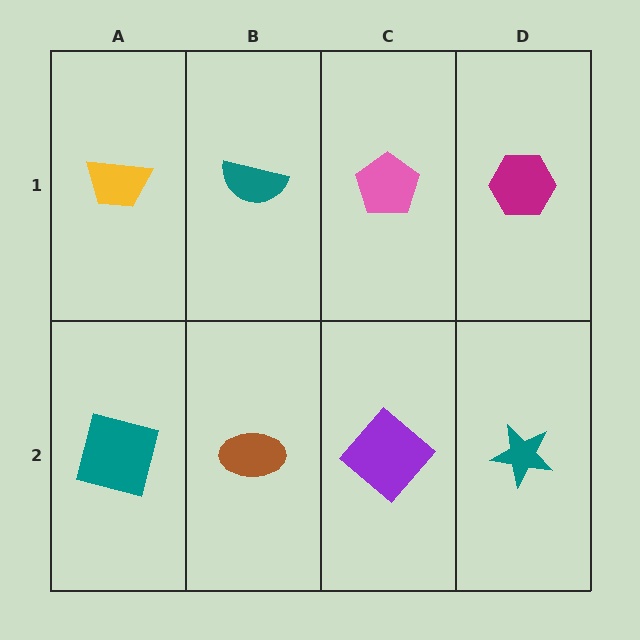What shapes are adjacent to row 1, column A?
A teal square (row 2, column A), a teal semicircle (row 1, column B).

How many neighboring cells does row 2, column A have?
2.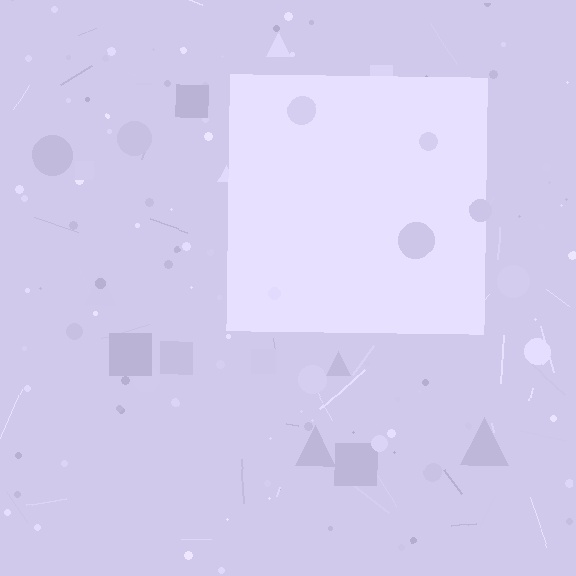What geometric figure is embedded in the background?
A square is embedded in the background.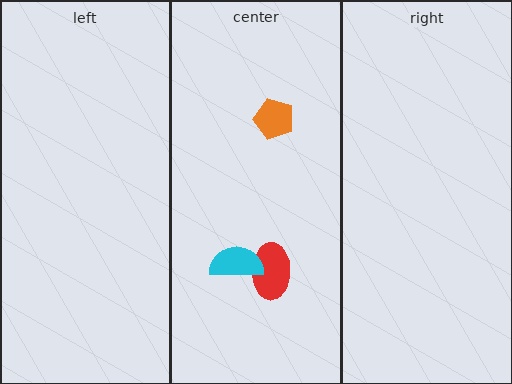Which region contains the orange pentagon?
The center region.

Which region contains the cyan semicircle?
The center region.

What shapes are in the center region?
The orange pentagon, the red ellipse, the cyan semicircle.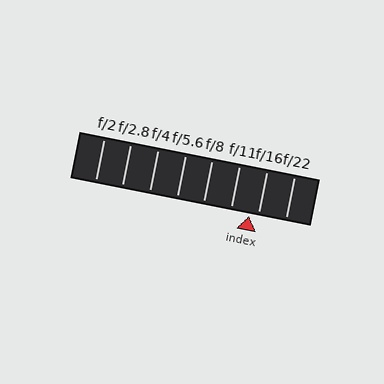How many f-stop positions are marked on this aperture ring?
There are 8 f-stop positions marked.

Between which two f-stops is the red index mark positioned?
The index mark is between f/11 and f/16.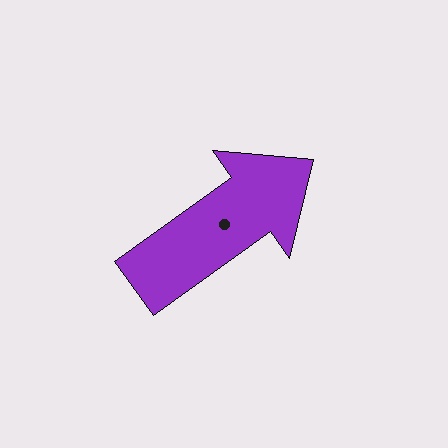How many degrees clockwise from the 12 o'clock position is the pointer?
Approximately 55 degrees.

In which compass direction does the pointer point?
Northeast.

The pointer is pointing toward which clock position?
Roughly 2 o'clock.